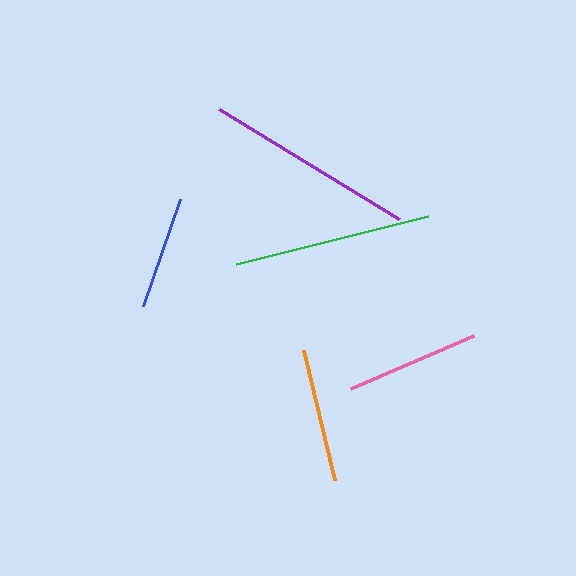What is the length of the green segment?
The green segment is approximately 199 pixels long.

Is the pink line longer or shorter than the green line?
The green line is longer than the pink line.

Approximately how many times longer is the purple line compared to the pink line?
The purple line is approximately 1.6 times the length of the pink line.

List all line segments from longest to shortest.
From longest to shortest: purple, green, orange, pink, blue.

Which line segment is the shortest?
The blue line is the shortest at approximately 113 pixels.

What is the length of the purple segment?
The purple segment is approximately 211 pixels long.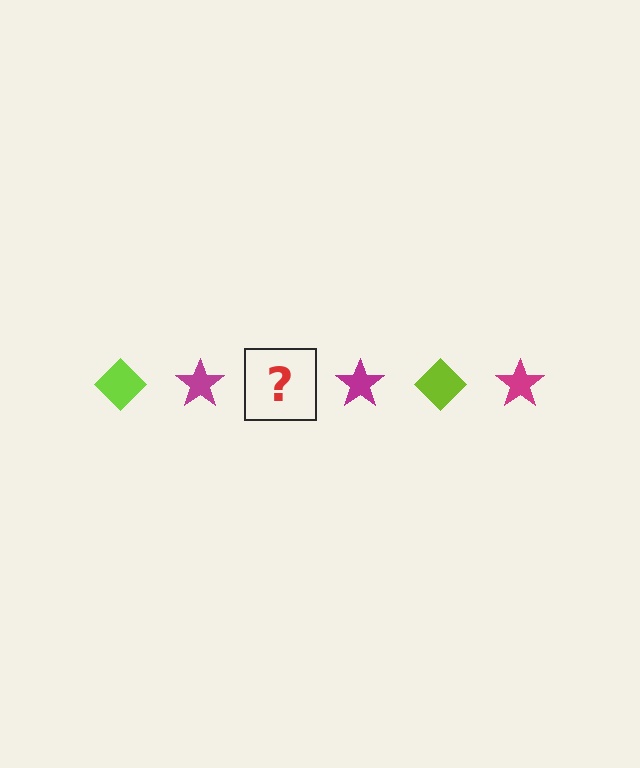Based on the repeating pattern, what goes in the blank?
The blank should be a lime diamond.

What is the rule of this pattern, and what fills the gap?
The rule is that the pattern alternates between lime diamond and magenta star. The gap should be filled with a lime diamond.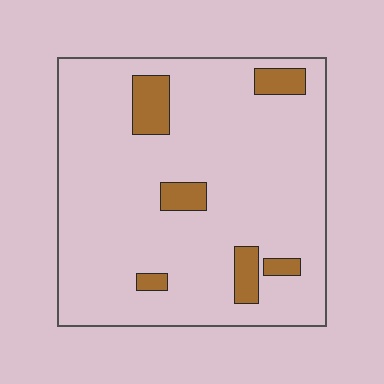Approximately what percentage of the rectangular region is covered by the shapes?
Approximately 10%.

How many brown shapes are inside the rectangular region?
6.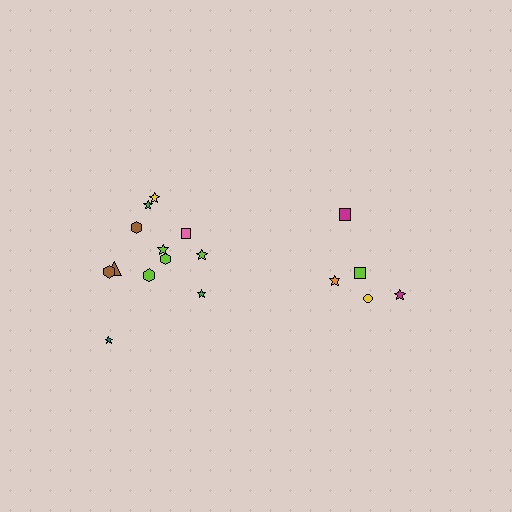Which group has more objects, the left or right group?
The left group.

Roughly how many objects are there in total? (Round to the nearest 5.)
Roughly 15 objects in total.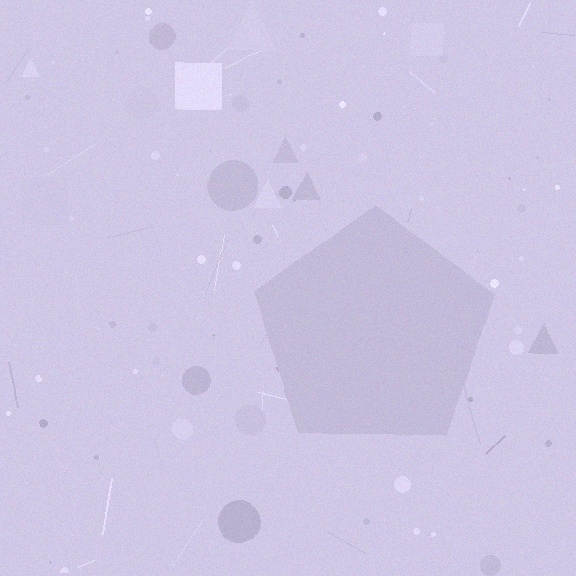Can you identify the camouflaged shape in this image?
The camouflaged shape is a pentagon.